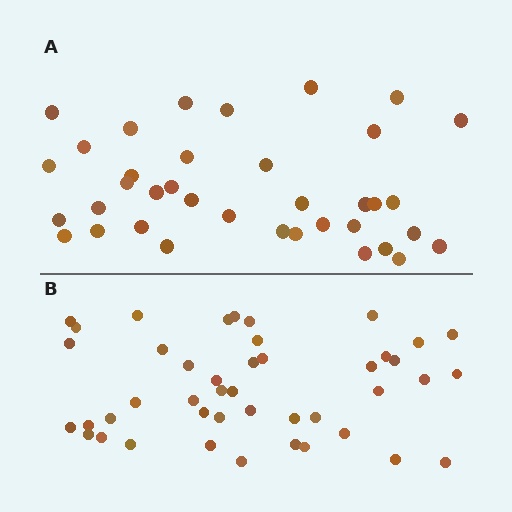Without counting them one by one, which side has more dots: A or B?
Region B (the bottom region) has more dots.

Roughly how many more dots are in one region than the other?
Region B has roughly 8 or so more dots than region A.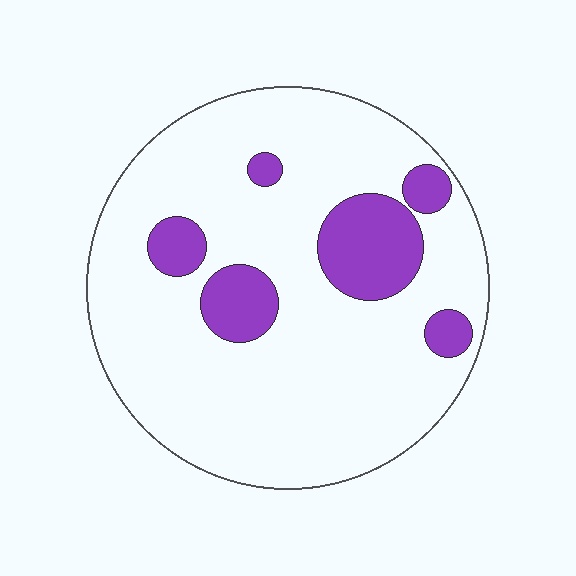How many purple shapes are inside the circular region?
6.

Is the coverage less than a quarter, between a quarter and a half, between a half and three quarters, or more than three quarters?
Less than a quarter.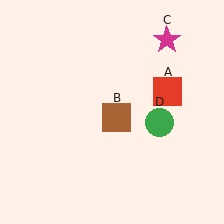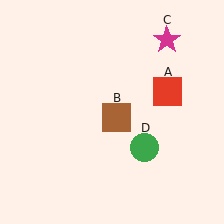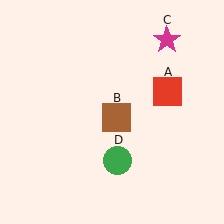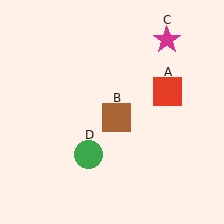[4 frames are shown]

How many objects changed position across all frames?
1 object changed position: green circle (object D).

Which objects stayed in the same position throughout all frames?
Red square (object A) and brown square (object B) and magenta star (object C) remained stationary.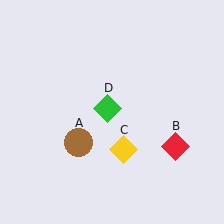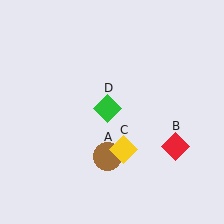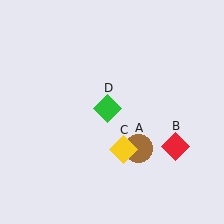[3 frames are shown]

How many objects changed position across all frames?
1 object changed position: brown circle (object A).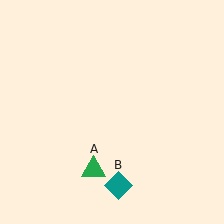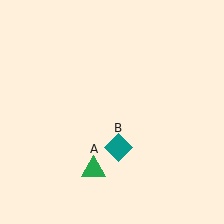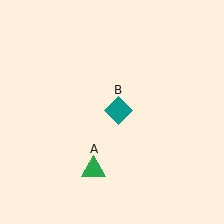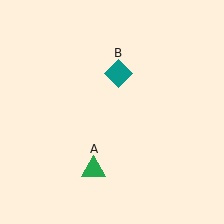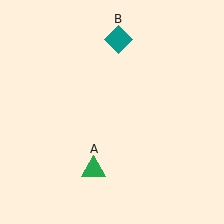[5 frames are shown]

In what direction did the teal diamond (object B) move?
The teal diamond (object B) moved up.